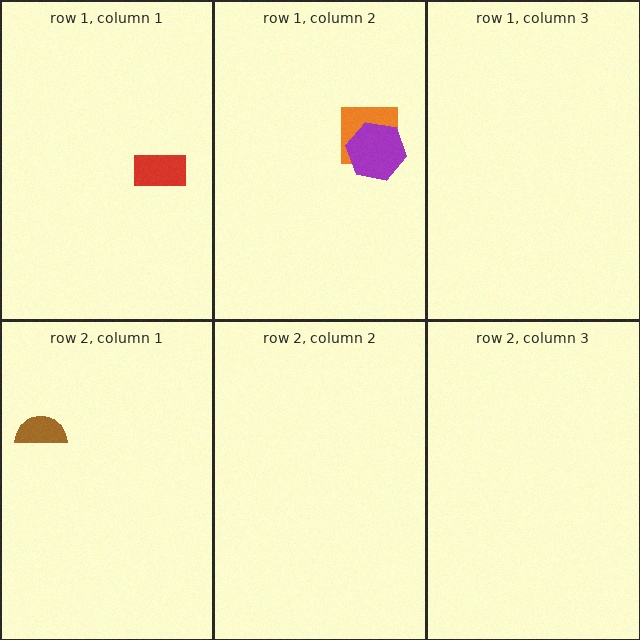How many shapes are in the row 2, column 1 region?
1.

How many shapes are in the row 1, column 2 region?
2.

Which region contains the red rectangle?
The row 1, column 1 region.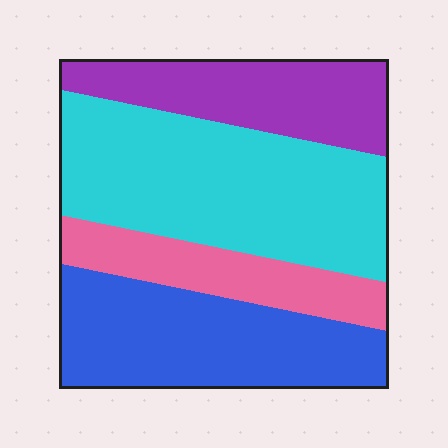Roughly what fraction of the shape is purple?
Purple covers 20% of the shape.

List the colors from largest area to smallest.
From largest to smallest: cyan, blue, purple, pink.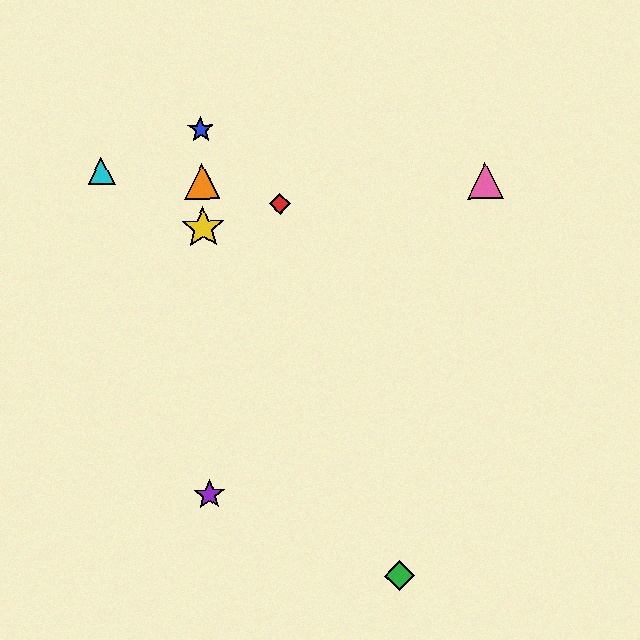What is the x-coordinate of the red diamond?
The red diamond is at x≈280.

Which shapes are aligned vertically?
The blue star, the yellow star, the purple star, the orange triangle are aligned vertically.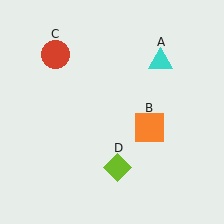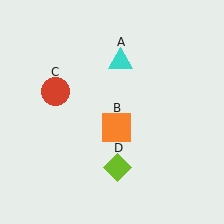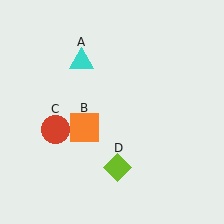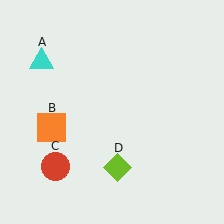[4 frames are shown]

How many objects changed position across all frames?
3 objects changed position: cyan triangle (object A), orange square (object B), red circle (object C).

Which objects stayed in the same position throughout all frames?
Lime diamond (object D) remained stationary.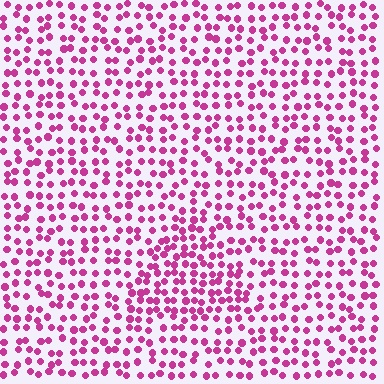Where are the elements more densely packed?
The elements are more densely packed inside the triangle boundary.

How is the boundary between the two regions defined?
The boundary is defined by a change in element density (approximately 1.5x ratio). All elements are the same color, size, and shape.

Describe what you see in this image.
The image contains small magenta elements arranged at two different densities. A triangle-shaped region is visible where the elements are more densely packed than the surrounding area.